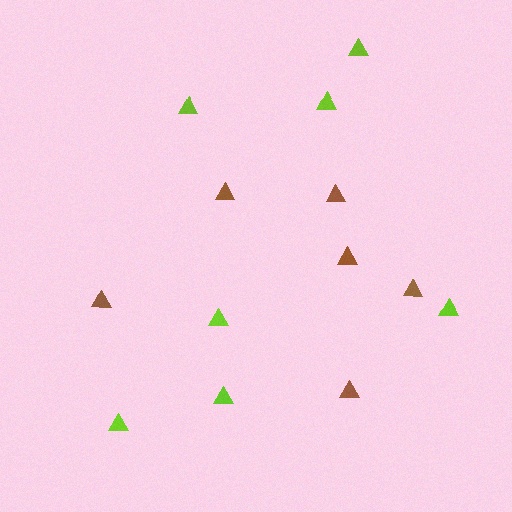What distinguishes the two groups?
There are 2 groups: one group of brown triangles (6) and one group of lime triangles (7).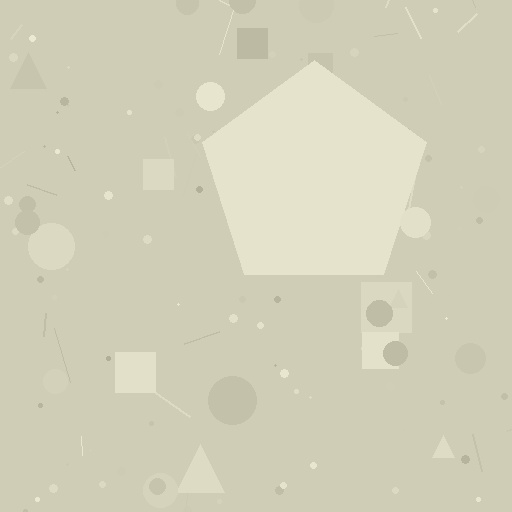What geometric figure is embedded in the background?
A pentagon is embedded in the background.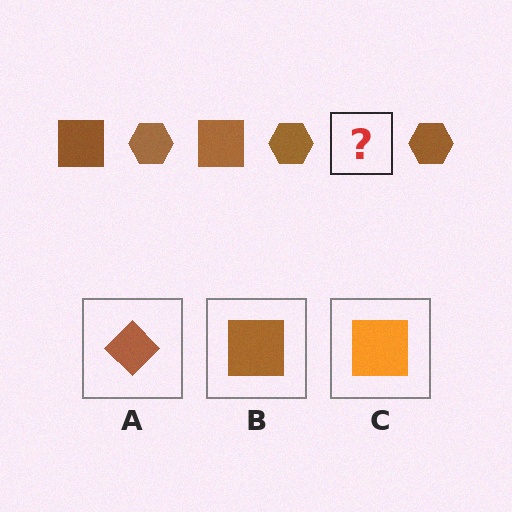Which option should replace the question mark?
Option B.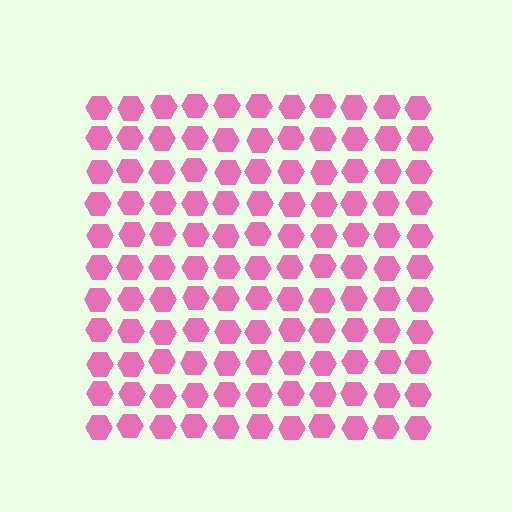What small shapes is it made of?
It is made of small hexagons.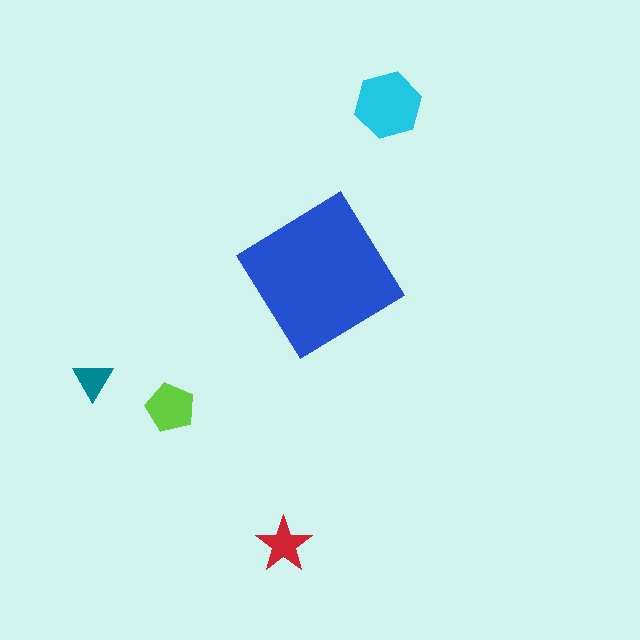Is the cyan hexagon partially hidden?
No, the cyan hexagon is fully visible.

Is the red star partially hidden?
No, the red star is fully visible.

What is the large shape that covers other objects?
A blue diamond.